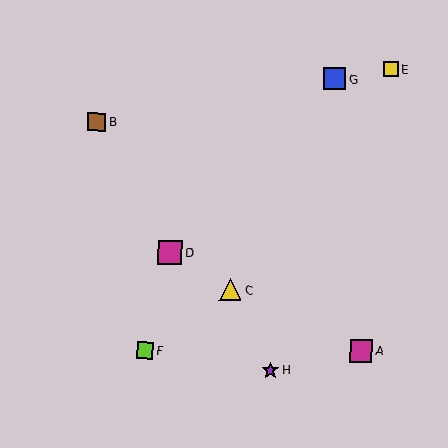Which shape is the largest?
The magenta square (labeled D) is the largest.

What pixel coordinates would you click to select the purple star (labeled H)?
Click at (271, 370) to select the purple star H.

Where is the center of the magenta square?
The center of the magenta square is at (361, 351).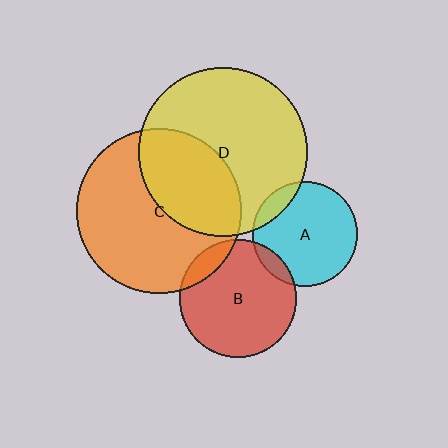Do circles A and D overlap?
Yes.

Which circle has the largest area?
Circle D (yellow).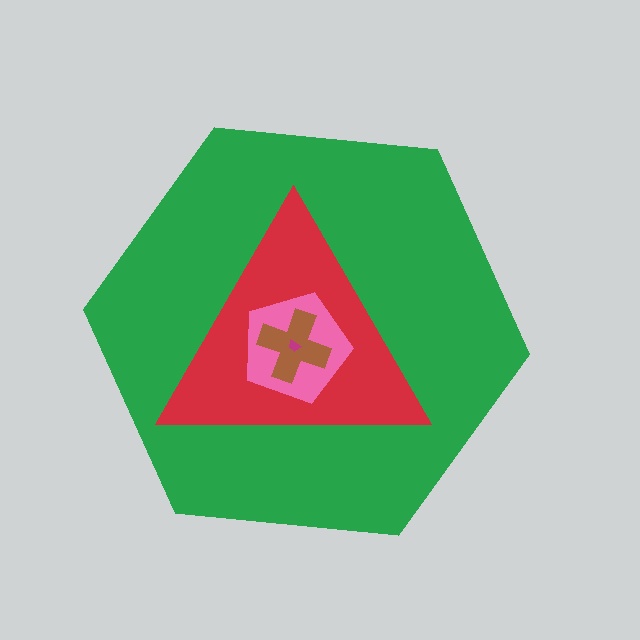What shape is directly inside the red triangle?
The pink pentagon.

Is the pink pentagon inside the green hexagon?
Yes.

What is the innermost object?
The magenta trapezoid.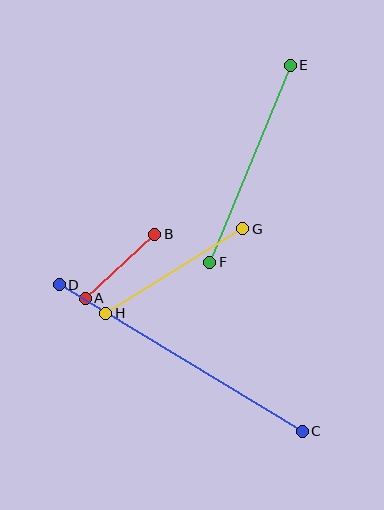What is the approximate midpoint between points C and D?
The midpoint is at approximately (181, 358) pixels.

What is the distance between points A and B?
The distance is approximately 94 pixels.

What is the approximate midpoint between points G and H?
The midpoint is at approximately (174, 271) pixels.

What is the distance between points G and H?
The distance is approximately 161 pixels.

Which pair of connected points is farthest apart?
Points C and D are farthest apart.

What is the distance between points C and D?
The distance is approximately 284 pixels.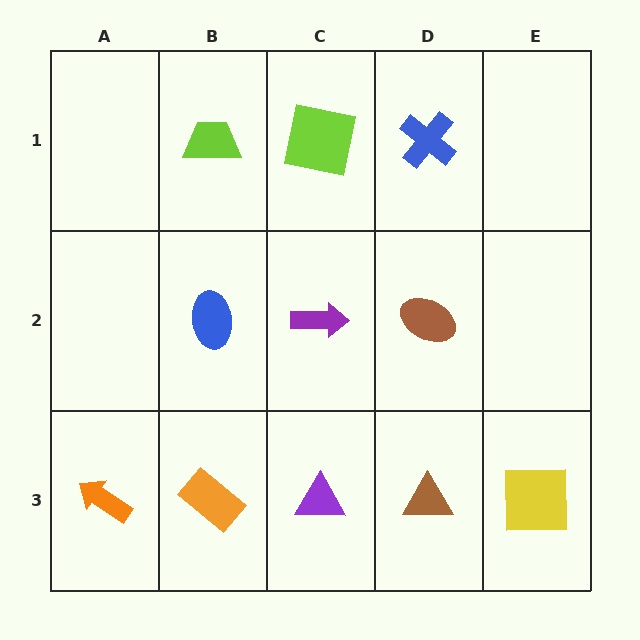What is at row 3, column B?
An orange rectangle.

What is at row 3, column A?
An orange arrow.